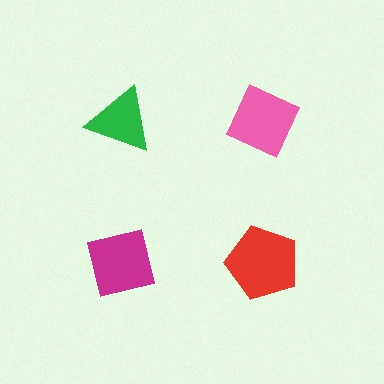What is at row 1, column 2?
A pink diamond.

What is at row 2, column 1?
A magenta square.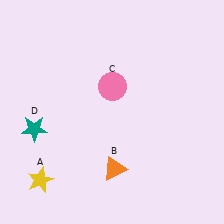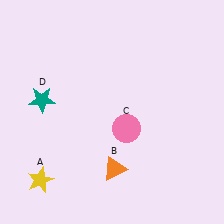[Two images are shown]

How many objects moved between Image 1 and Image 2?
2 objects moved between the two images.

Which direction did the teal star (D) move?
The teal star (D) moved up.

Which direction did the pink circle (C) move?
The pink circle (C) moved down.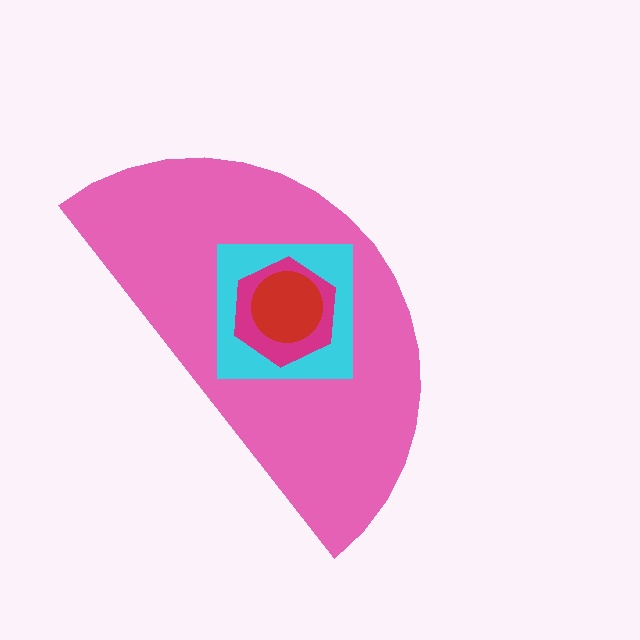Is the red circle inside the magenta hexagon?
Yes.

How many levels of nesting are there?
4.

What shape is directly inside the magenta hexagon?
The red circle.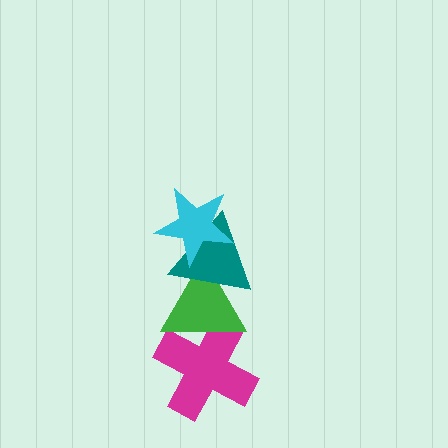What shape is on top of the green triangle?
The teal triangle is on top of the green triangle.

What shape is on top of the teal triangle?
The cyan star is on top of the teal triangle.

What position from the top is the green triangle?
The green triangle is 3rd from the top.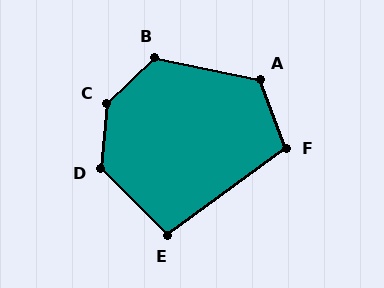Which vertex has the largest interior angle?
C, at approximately 139 degrees.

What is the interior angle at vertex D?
Approximately 130 degrees (obtuse).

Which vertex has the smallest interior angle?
E, at approximately 99 degrees.